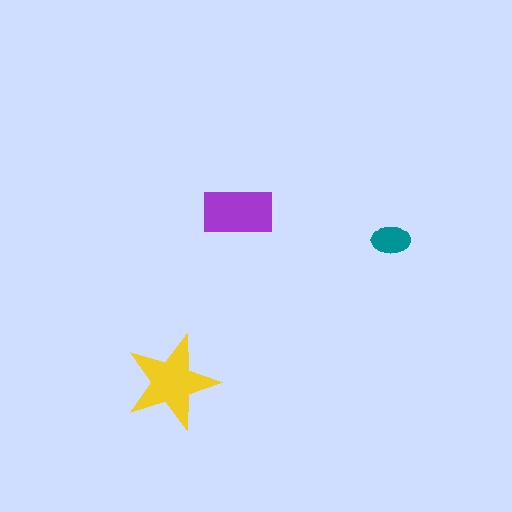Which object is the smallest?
The teal ellipse.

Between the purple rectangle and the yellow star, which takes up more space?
The yellow star.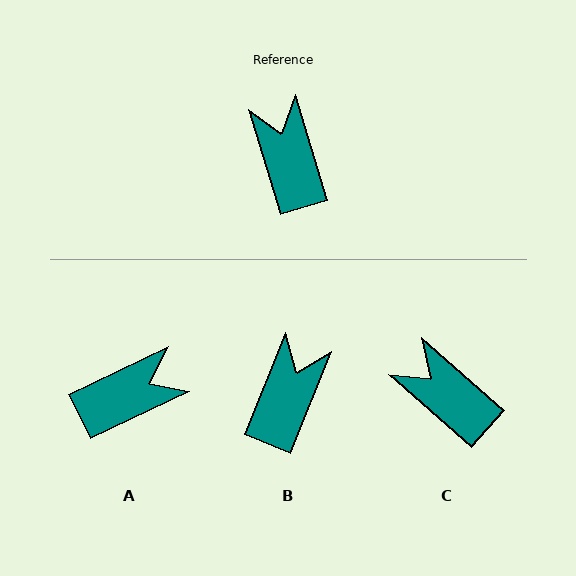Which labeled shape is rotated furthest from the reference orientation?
A, about 81 degrees away.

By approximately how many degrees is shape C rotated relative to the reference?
Approximately 32 degrees counter-clockwise.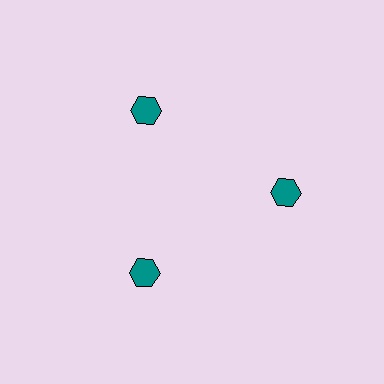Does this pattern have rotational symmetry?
Yes, this pattern has 3-fold rotational symmetry. It looks the same after rotating 120 degrees around the center.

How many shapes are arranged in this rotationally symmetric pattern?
There are 3 shapes, arranged in 3 groups of 1.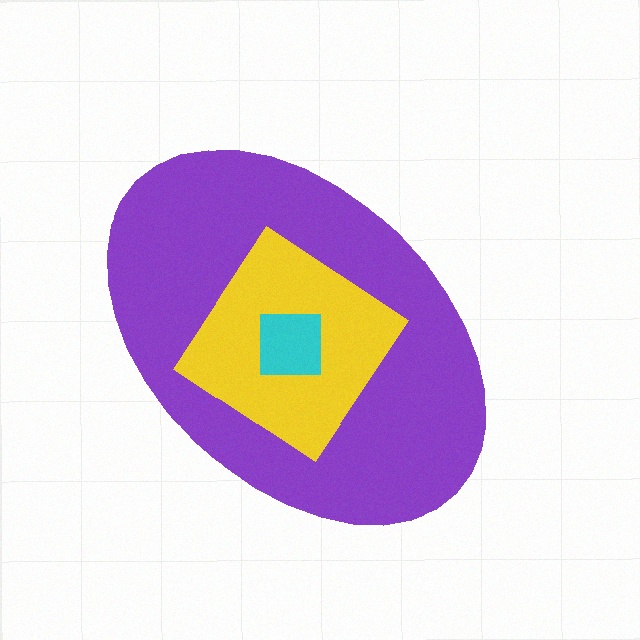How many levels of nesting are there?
3.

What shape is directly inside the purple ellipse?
The yellow diamond.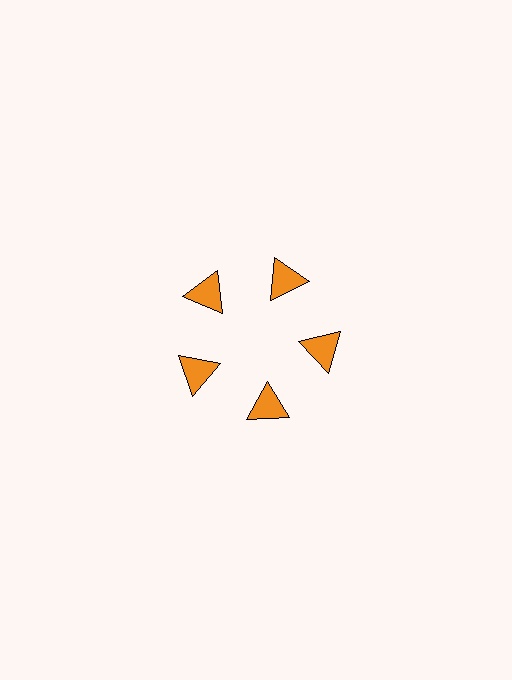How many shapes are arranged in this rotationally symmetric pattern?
There are 5 shapes, arranged in 5 groups of 1.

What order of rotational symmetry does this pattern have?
This pattern has 5-fold rotational symmetry.